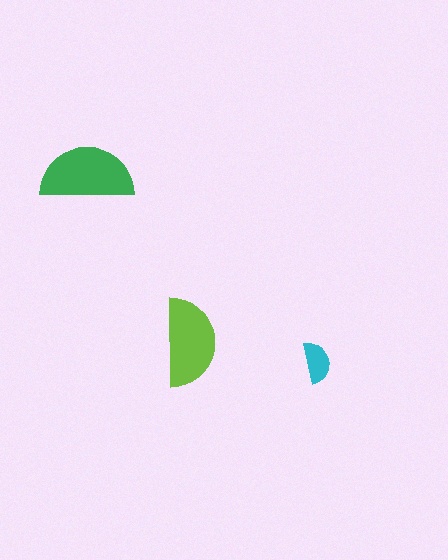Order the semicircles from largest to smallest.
the green one, the lime one, the cyan one.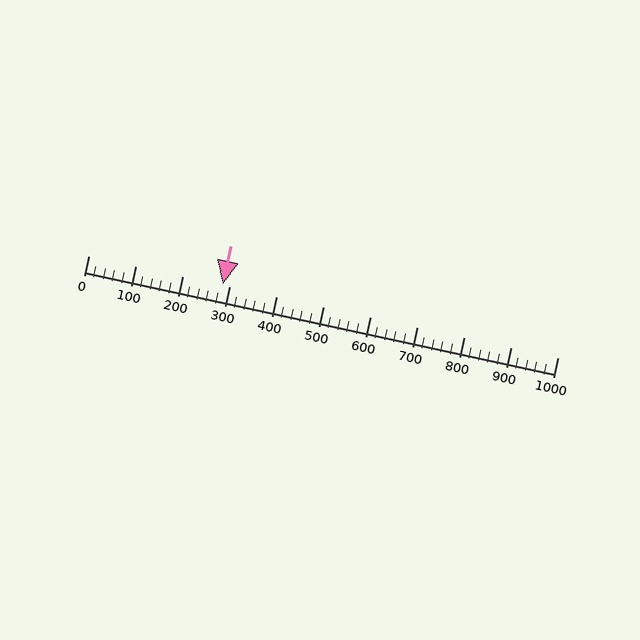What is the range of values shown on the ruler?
The ruler shows values from 0 to 1000.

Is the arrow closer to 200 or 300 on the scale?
The arrow is closer to 300.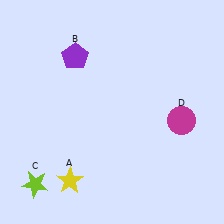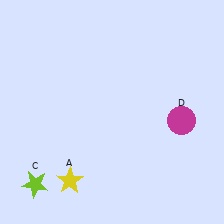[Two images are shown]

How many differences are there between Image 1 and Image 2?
There is 1 difference between the two images.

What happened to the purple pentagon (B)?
The purple pentagon (B) was removed in Image 2. It was in the top-left area of Image 1.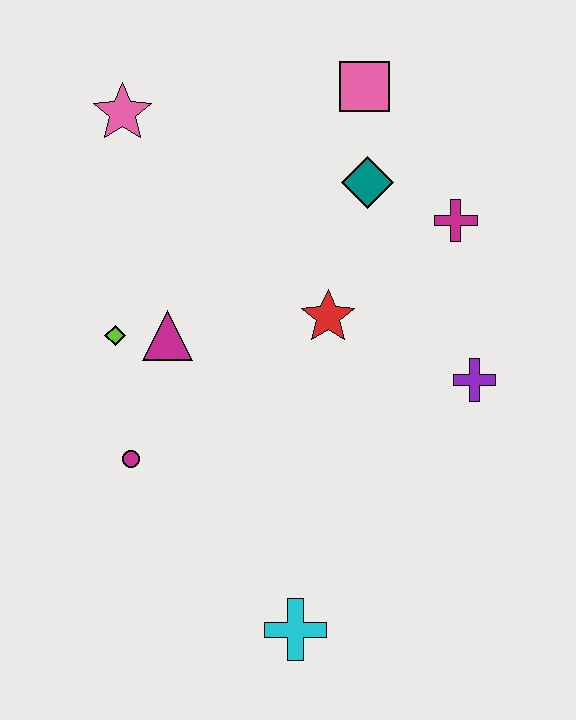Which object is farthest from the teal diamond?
The cyan cross is farthest from the teal diamond.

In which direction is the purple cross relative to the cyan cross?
The purple cross is above the cyan cross.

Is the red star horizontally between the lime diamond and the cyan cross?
No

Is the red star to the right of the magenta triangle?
Yes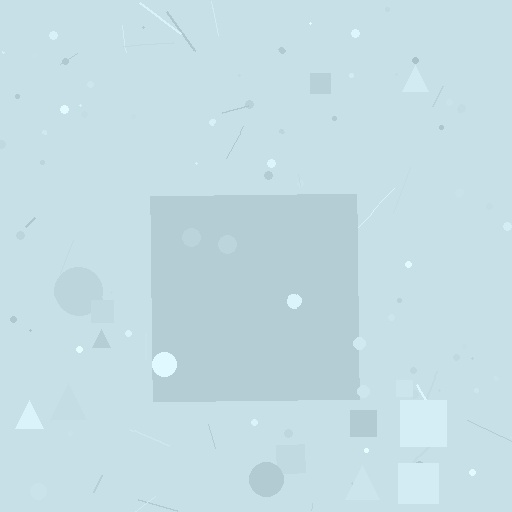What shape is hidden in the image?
A square is hidden in the image.